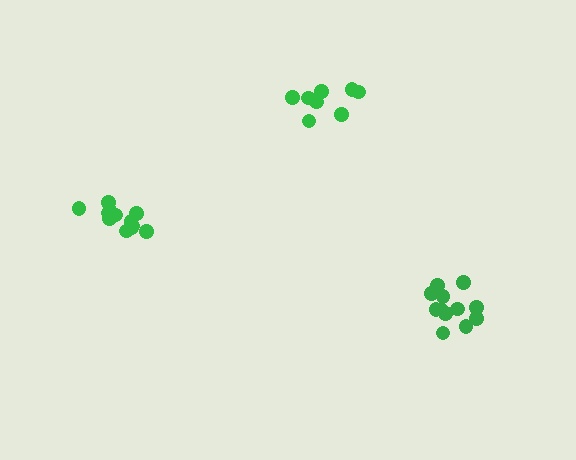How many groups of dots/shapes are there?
There are 3 groups.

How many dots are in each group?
Group 1: 12 dots, Group 2: 8 dots, Group 3: 12 dots (32 total).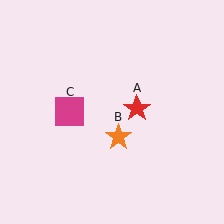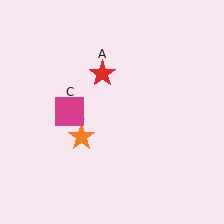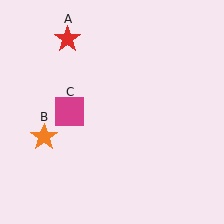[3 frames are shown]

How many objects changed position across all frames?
2 objects changed position: red star (object A), orange star (object B).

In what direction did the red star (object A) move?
The red star (object A) moved up and to the left.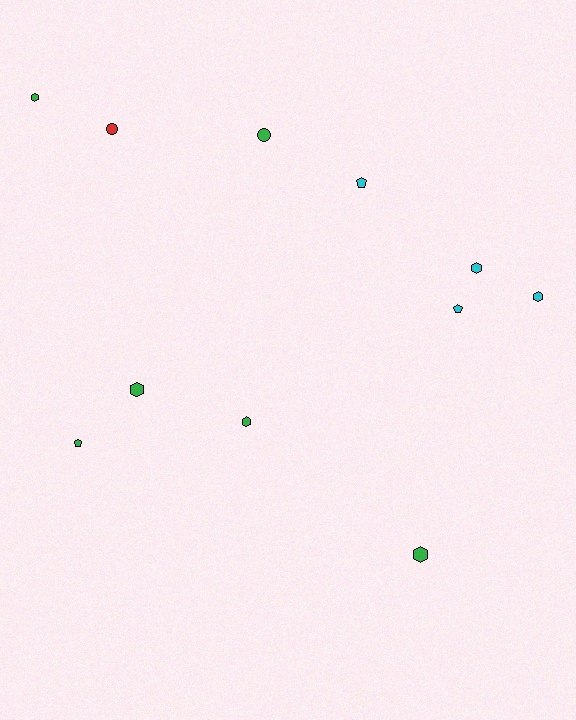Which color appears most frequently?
Green, with 6 objects.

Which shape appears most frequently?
Hexagon, with 6 objects.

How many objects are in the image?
There are 11 objects.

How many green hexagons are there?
There are 4 green hexagons.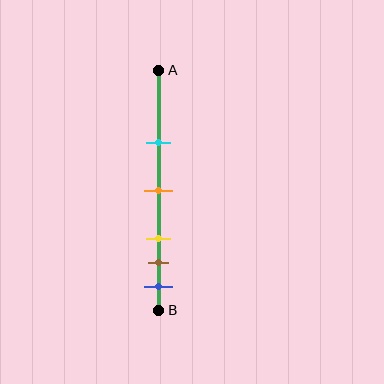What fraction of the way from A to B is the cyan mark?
The cyan mark is approximately 30% (0.3) of the way from A to B.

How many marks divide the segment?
There are 5 marks dividing the segment.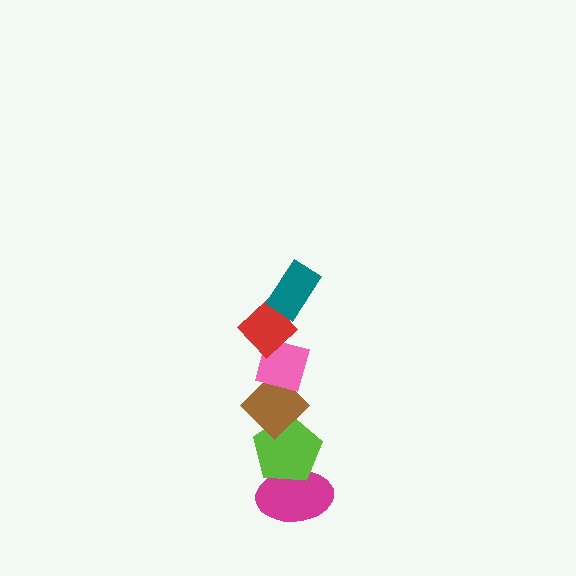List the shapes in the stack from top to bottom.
From top to bottom: the teal rectangle, the red diamond, the pink square, the brown diamond, the lime pentagon, the magenta ellipse.